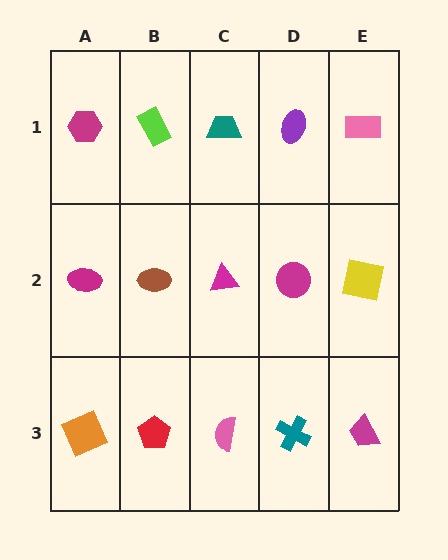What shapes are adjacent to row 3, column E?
A yellow square (row 2, column E), a teal cross (row 3, column D).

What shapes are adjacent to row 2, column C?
A teal trapezoid (row 1, column C), a pink semicircle (row 3, column C), a brown ellipse (row 2, column B), a magenta circle (row 2, column D).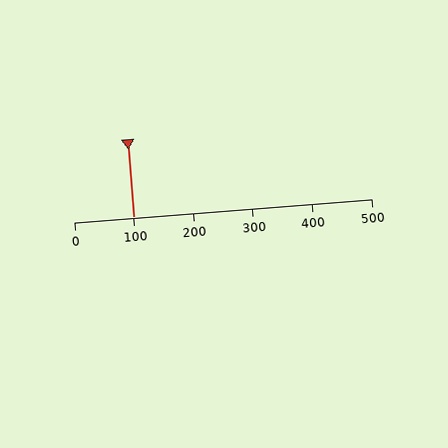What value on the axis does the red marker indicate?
The marker indicates approximately 100.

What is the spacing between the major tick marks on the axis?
The major ticks are spaced 100 apart.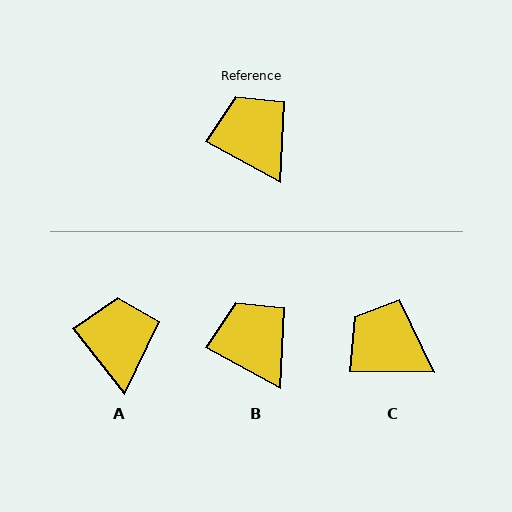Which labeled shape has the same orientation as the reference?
B.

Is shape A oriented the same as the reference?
No, it is off by about 23 degrees.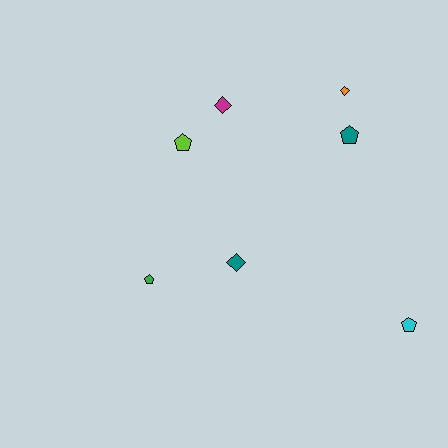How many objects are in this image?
There are 7 objects.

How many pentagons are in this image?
There are 4 pentagons.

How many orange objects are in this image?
There is 1 orange object.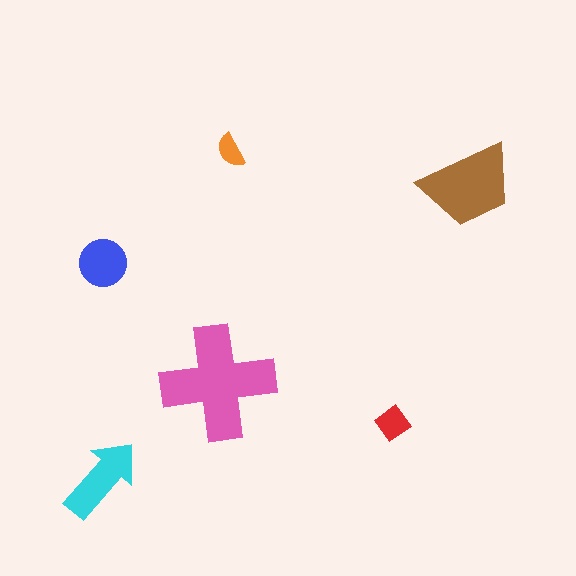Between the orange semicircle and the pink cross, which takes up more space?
The pink cross.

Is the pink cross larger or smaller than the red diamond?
Larger.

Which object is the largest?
The pink cross.